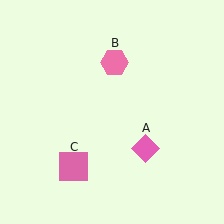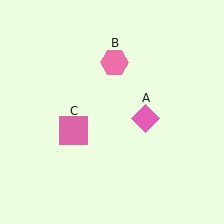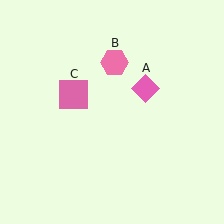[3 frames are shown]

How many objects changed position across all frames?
2 objects changed position: pink diamond (object A), pink square (object C).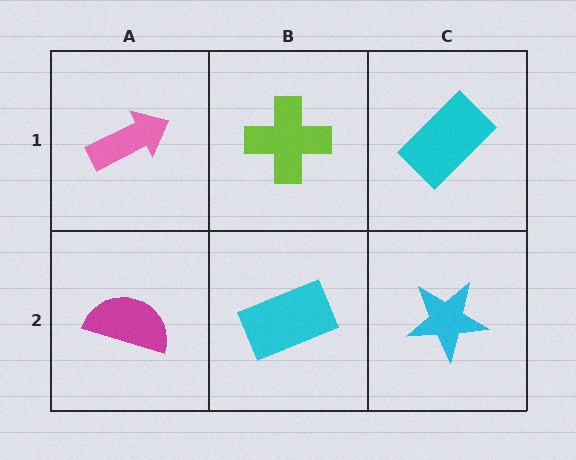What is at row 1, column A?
A pink arrow.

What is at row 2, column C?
A cyan star.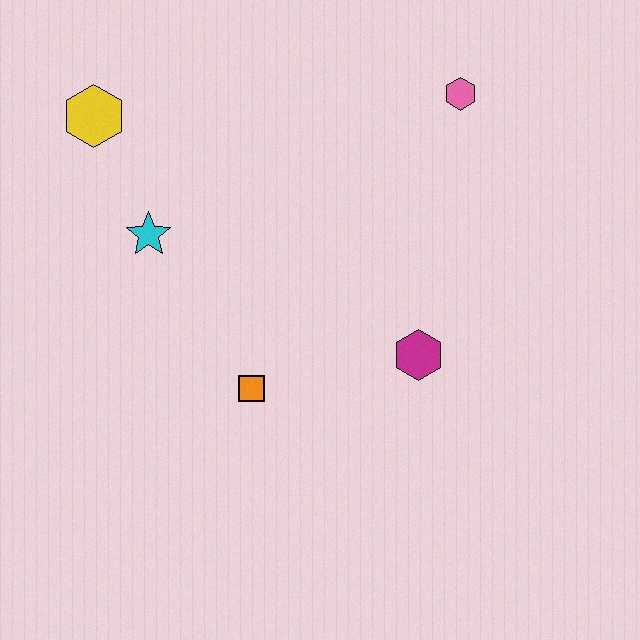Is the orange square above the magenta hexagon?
No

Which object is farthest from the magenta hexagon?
The yellow hexagon is farthest from the magenta hexagon.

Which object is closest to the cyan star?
The yellow hexagon is closest to the cyan star.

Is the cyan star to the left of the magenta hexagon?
Yes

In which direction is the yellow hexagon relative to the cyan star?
The yellow hexagon is above the cyan star.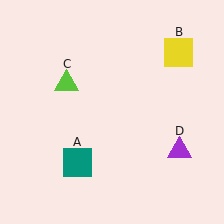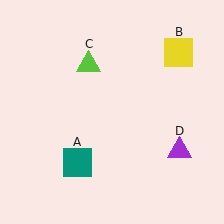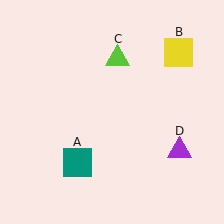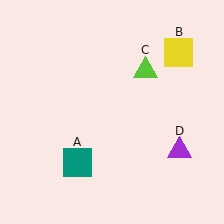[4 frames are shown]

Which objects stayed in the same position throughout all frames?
Teal square (object A) and yellow square (object B) and purple triangle (object D) remained stationary.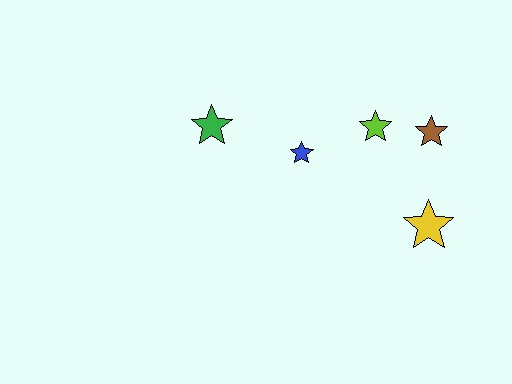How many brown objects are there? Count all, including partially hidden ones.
There is 1 brown object.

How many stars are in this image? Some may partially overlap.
There are 5 stars.